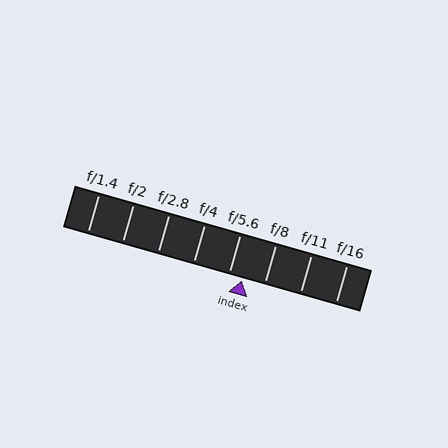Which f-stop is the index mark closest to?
The index mark is closest to f/5.6.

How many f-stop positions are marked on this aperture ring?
There are 8 f-stop positions marked.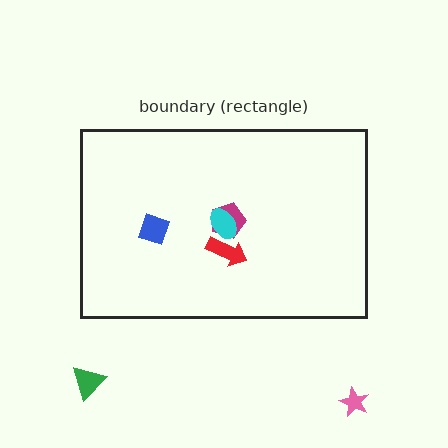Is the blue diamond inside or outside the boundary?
Inside.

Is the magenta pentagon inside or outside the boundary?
Inside.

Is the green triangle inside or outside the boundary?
Outside.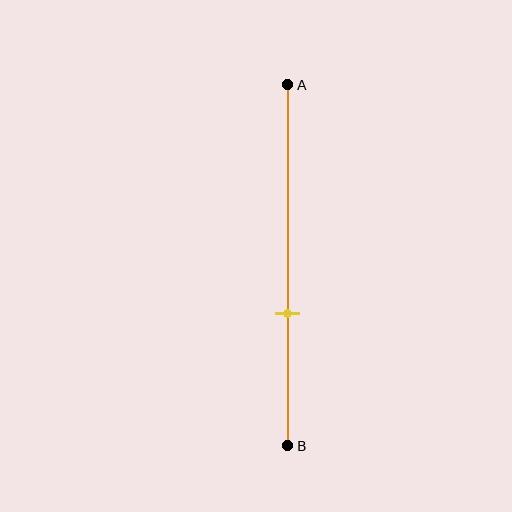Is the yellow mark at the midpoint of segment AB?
No, the mark is at about 65% from A, not at the 50% midpoint.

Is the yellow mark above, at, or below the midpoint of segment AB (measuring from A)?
The yellow mark is below the midpoint of segment AB.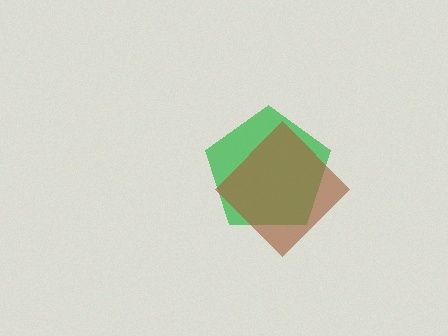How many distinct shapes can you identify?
There are 2 distinct shapes: a green pentagon, a brown diamond.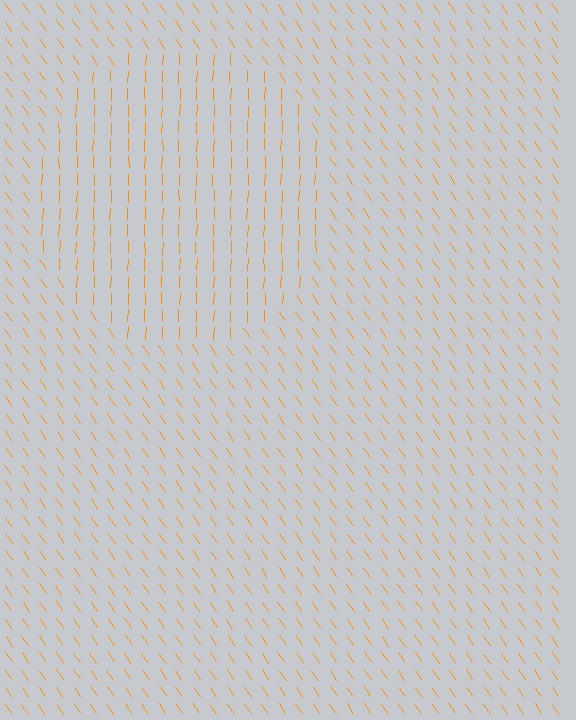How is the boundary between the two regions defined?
The boundary is defined purely by a change in line orientation (approximately 36 degrees difference). All lines are the same color and thickness.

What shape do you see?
I see a circle.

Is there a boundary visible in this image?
Yes, there is a texture boundary formed by a change in line orientation.